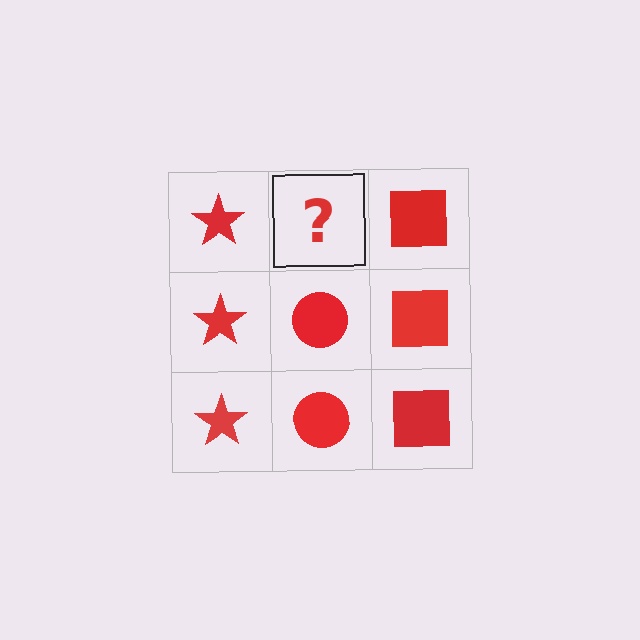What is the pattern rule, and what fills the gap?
The rule is that each column has a consistent shape. The gap should be filled with a red circle.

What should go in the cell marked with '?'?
The missing cell should contain a red circle.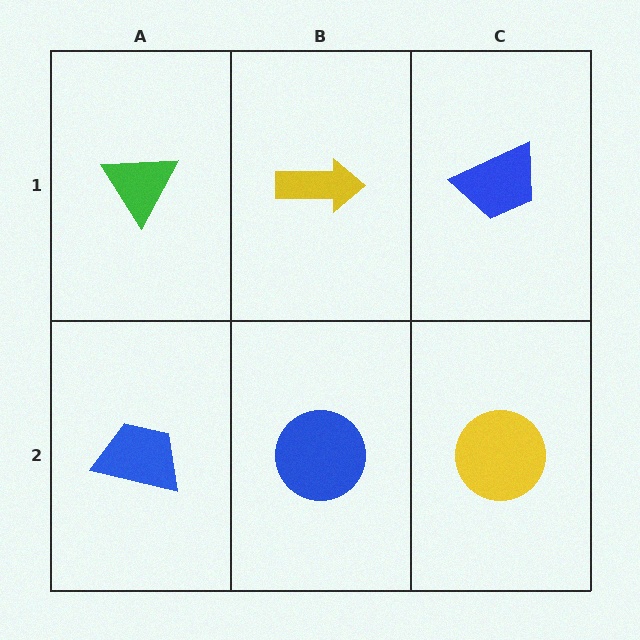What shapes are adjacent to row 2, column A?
A green triangle (row 1, column A), a blue circle (row 2, column B).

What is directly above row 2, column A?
A green triangle.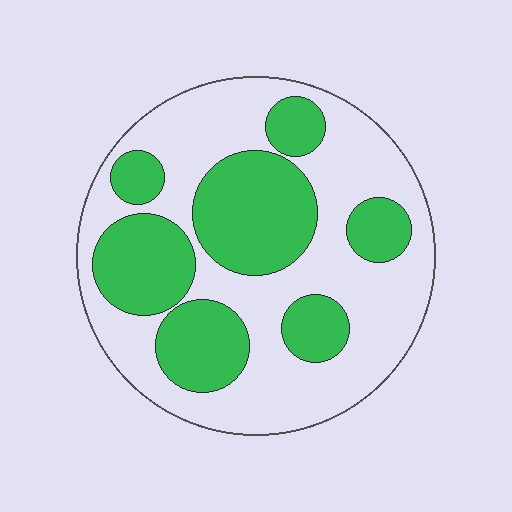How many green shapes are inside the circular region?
7.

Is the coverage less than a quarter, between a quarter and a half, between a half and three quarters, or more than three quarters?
Between a quarter and a half.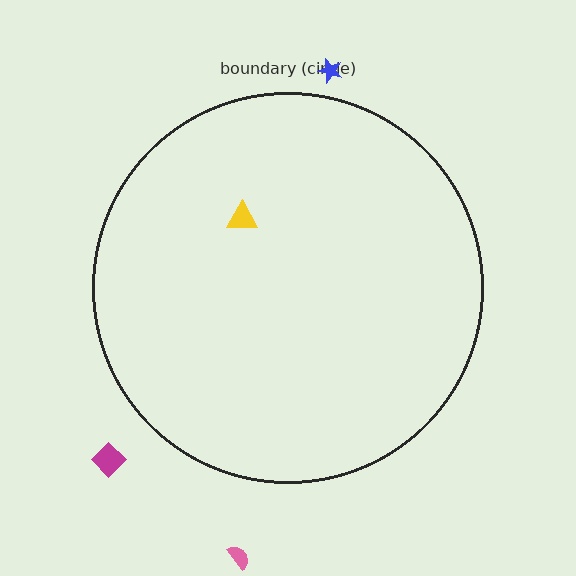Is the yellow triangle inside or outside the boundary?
Inside.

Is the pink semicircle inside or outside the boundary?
Outside.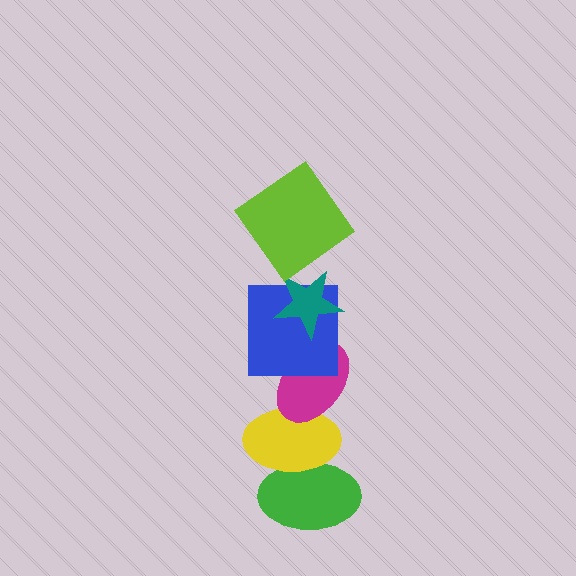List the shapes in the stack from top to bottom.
From top to bottom: the lime diamond, the teal star, the blue square, the magenta ellipse, the yellow ellipse, the green ellipse.